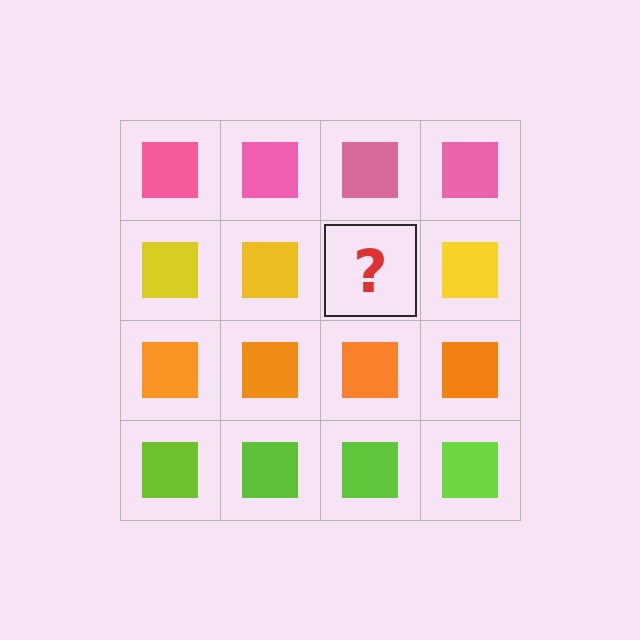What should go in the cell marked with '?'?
The missing cell should contain a yellow square.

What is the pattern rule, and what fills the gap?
The rule is that each row has a consistent color. The gap should be filled with a yellow square.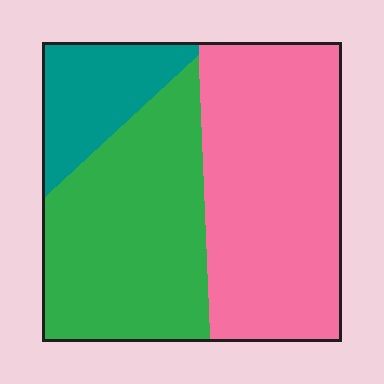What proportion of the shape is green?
Green covers roughly 40% of the shape.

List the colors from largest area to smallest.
From largest to smallest: pink, green, teal.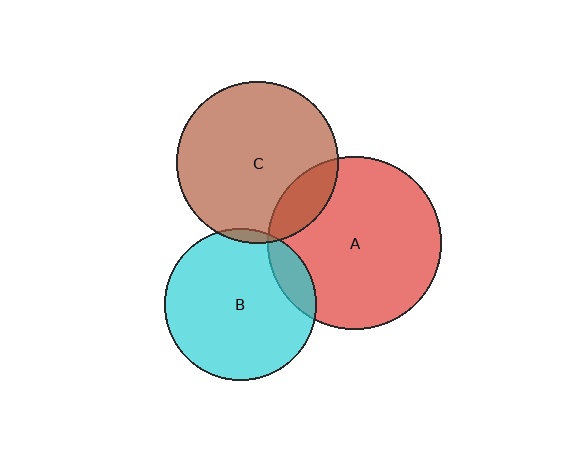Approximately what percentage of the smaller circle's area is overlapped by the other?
Approximately 10%.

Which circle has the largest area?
Circle A (red).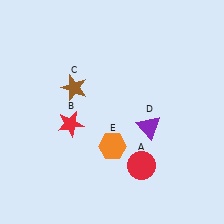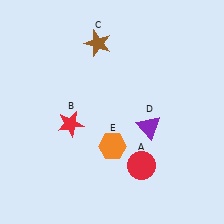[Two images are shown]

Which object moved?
The brown star (C) moved up.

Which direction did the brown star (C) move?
The brown star (C) moved up.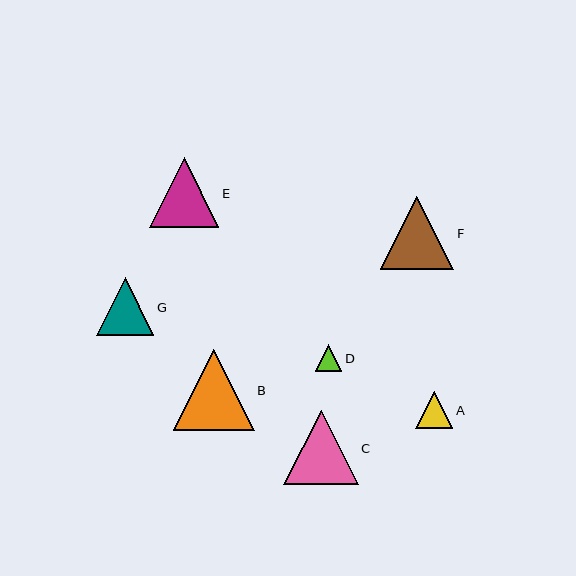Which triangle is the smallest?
Triangle D is the smallest with a size of approximately 27 pixels.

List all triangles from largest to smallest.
From largest to smallest: B, C, F, E, G, A, D.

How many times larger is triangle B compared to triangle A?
Triangle B is approximately 2.2 times the size of triangle A.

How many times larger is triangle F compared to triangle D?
Triangle F is approximately 2.7 times the size of triangle D.